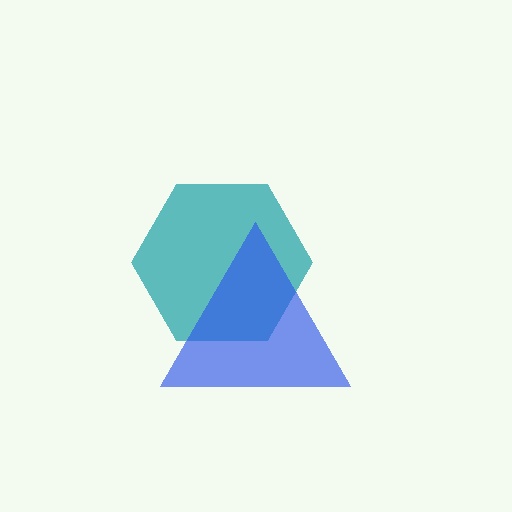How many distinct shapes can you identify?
There are 2 distinct shapes: a teal hexagon, a blue triangle.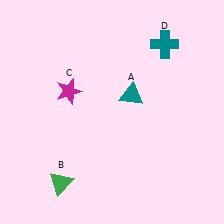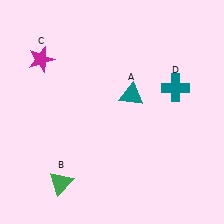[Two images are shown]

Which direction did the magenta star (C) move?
The magenta star (C) moved up.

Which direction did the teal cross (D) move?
The teal cross (D) moved down.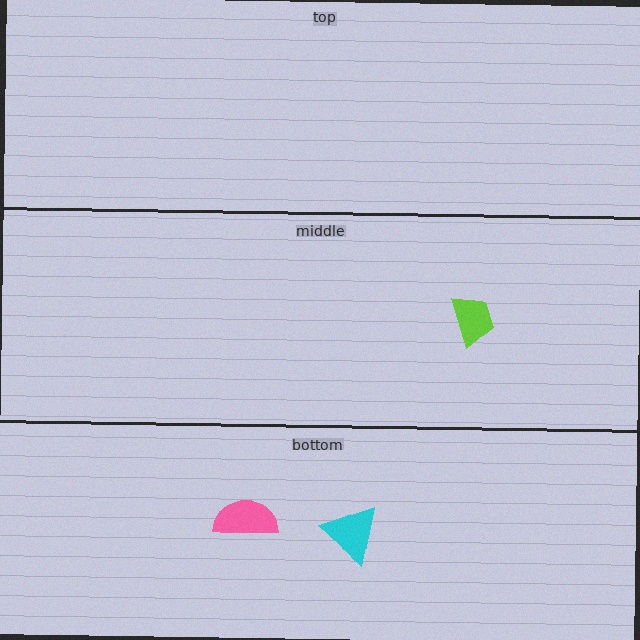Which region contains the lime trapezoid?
The middle region.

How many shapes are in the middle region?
1.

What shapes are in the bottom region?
The pink semicircle, the cyan triangle.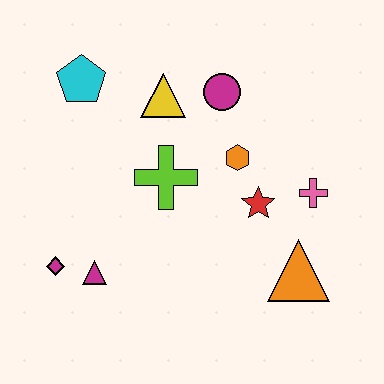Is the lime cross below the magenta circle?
Yes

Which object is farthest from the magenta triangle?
The pink cross is farthest from the magenta triangle.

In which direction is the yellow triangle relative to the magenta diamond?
The yellow triangle is above the magenta diamond.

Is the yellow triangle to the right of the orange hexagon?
No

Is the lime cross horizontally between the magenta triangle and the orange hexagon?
Yes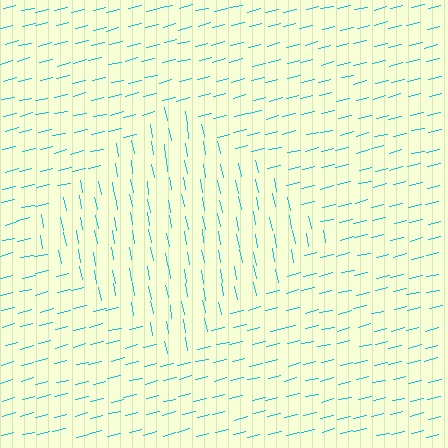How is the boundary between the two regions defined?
The boundary is defined purely by a change in line orientation (approximately 87 degrees difference). All lines are the same color and thickness.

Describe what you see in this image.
The image is filled with small cyan line segments. A diamond region in the image has lines oriented differently from the surrounding lines, creating a visible texture boundary.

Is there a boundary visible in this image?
Yes, there is a texture boundary formed by a change in line orientation.